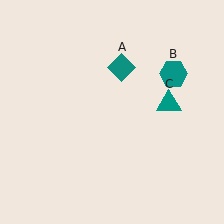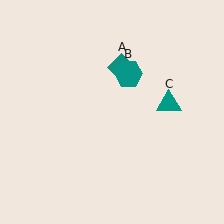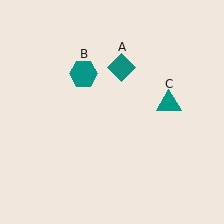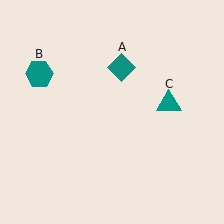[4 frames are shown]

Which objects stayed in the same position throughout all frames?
Teal diamond (object A) and teal triangle (object C) remained stationary.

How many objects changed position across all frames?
1 object changed position: teal hexagon (object B).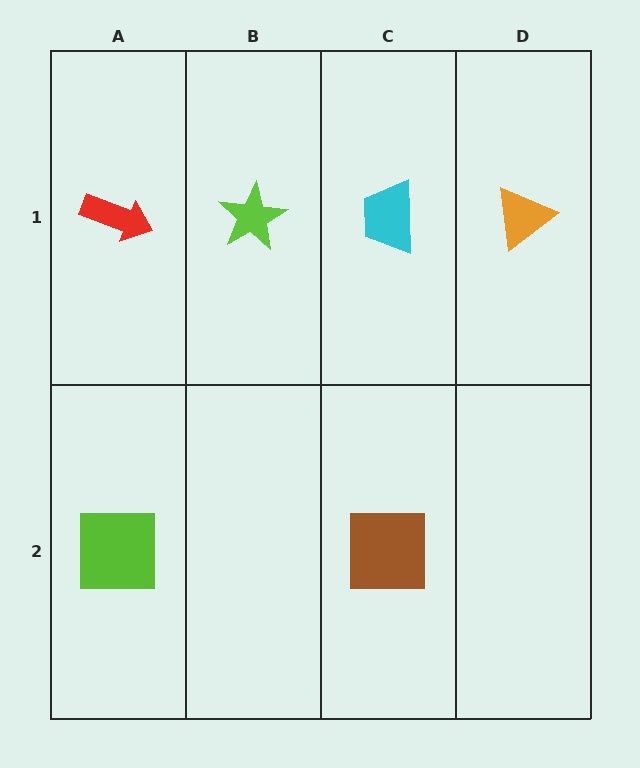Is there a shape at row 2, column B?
No, that cell is empty.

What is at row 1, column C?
A cyan trapezoid.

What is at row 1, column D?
An orange triangle.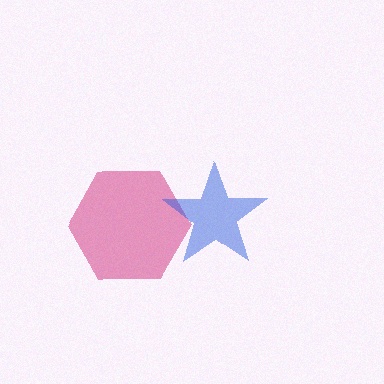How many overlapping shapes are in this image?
There are 2 overlapping shapes in the image.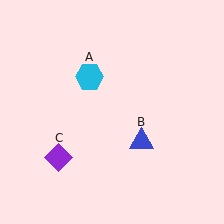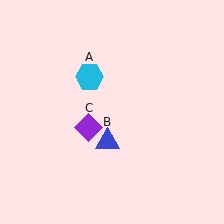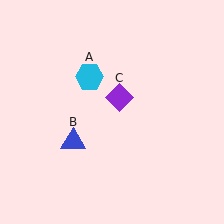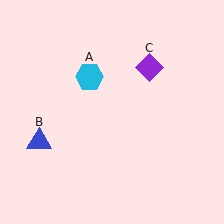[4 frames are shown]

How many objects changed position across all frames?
2 objects changed position: blue triangle (object B), purple diamond (object C).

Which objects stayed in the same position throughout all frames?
Cyan hexagon (object A) remained stationary.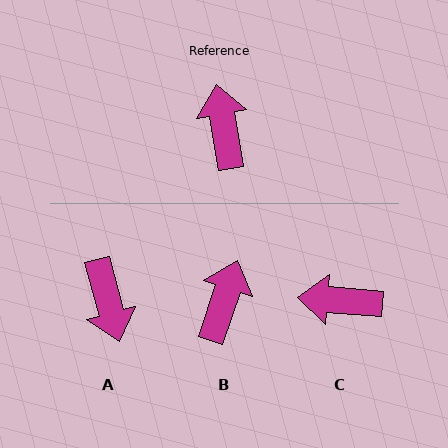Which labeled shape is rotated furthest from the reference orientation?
A, about 175 degrees away.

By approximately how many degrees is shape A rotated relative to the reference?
Approximately 175 degrees clockwise.